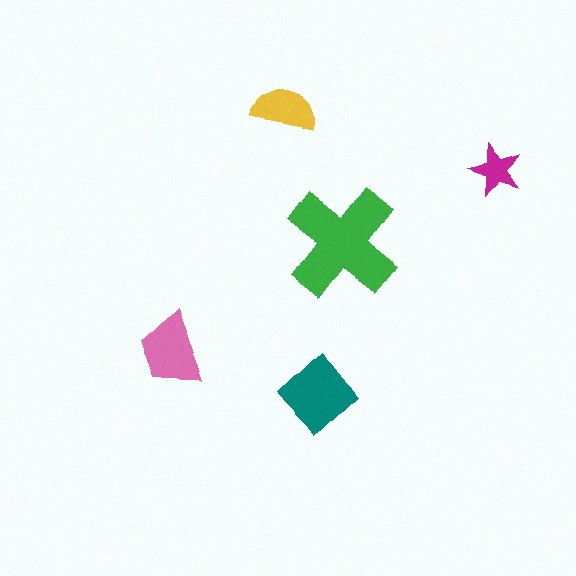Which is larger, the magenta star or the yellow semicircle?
The yellow semicircle.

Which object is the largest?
The green cross.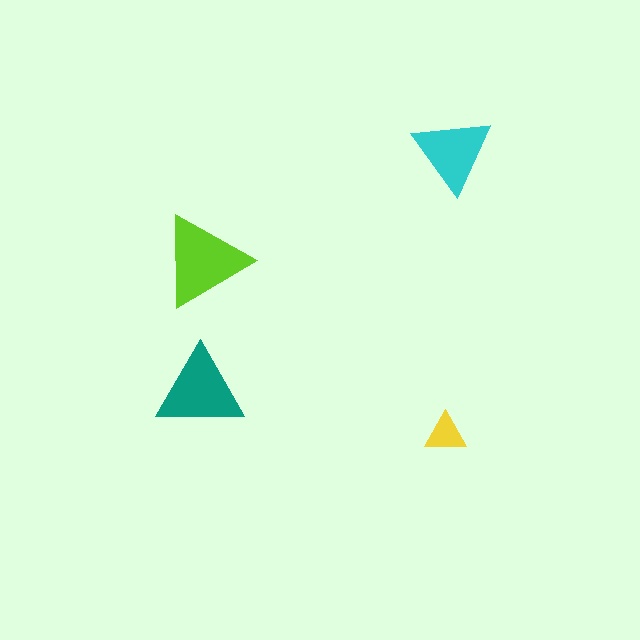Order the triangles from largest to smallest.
the lime one, the teal one, the cyan one, the yellow one.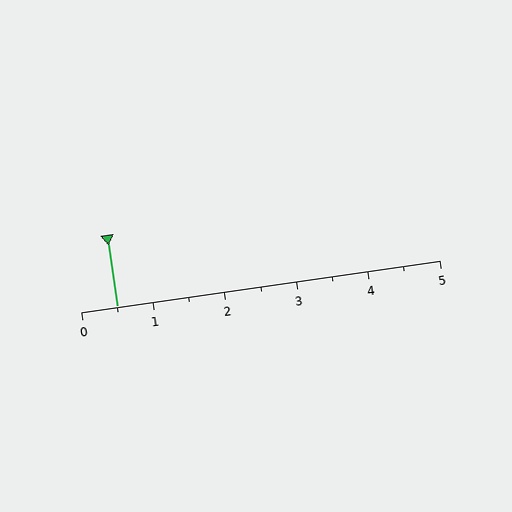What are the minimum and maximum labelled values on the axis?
The axis runs from 0 to 5.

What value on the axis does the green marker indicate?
The marker indicates approximately 0.5.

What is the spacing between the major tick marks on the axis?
The major ticks are spaced 1 apart.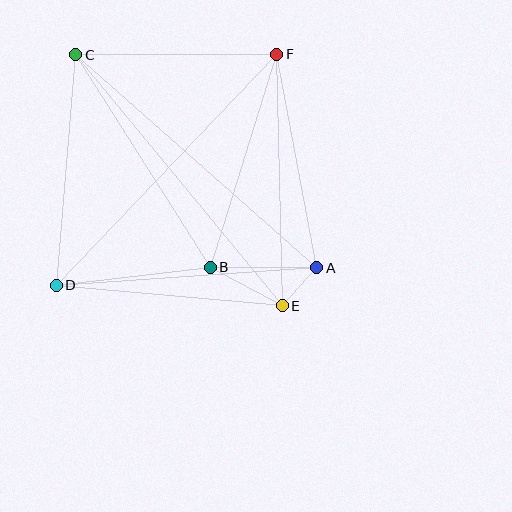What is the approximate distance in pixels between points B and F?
The distance between B and F is approximately 223 pixels.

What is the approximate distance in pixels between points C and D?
The distance between C and D is approximately 231 pixels.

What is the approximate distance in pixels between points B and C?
The distance between B and C is approximately 252 pixels.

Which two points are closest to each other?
Points A and E are closest to each other.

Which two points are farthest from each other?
Points C and E are farthest from each other.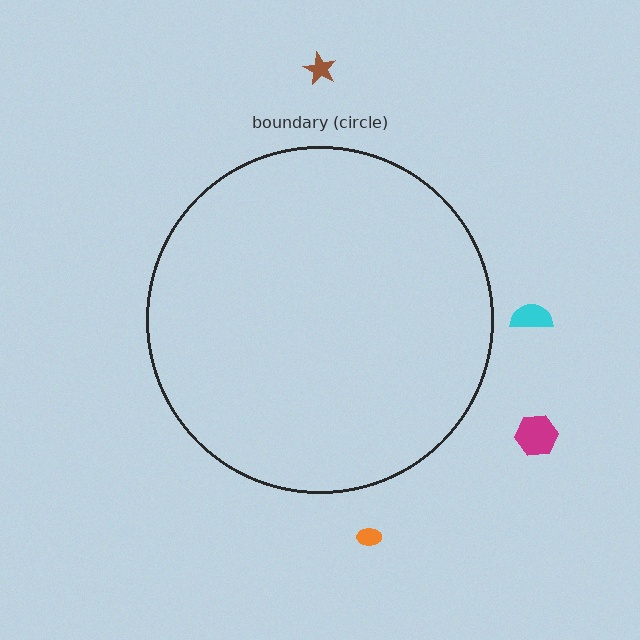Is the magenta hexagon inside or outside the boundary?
Outside.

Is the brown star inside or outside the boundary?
Outside.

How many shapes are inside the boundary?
0 inside, 4 outside.